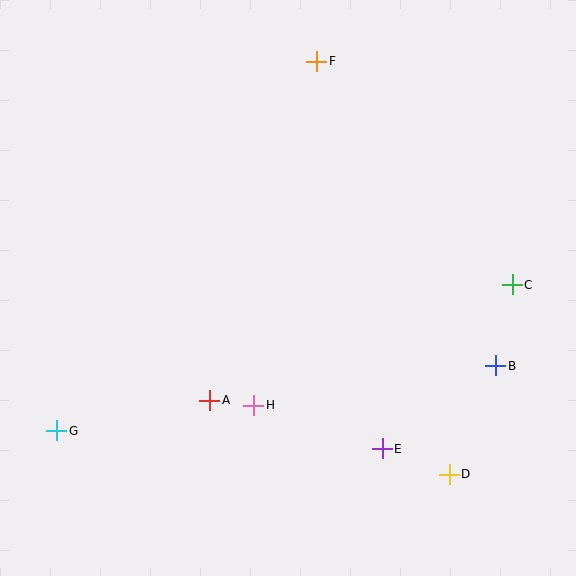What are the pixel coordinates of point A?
Point A is at (210, 400).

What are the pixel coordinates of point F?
Point F is at (317, 61).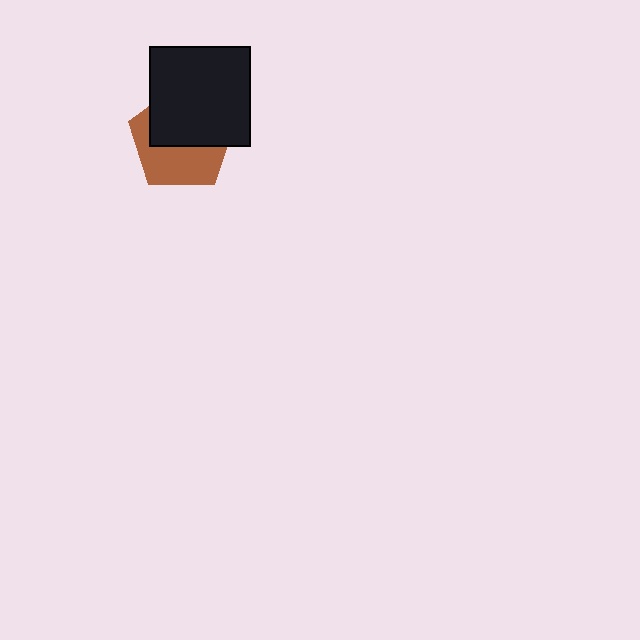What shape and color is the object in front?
The object in front is a black square.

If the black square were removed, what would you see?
You would see the complete brown pentagon.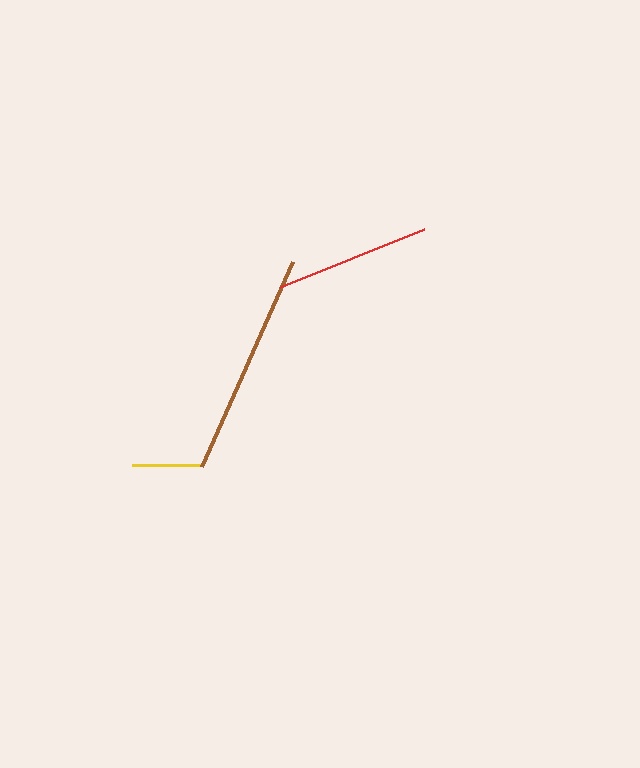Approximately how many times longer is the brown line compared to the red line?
The brown line is approximately 1.5 times the length of the red line.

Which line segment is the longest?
The brown line is the longest at approximately 224 pixels.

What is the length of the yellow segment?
The yellow segment is approximately 70 pixels long.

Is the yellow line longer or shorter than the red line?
The red line is longer than the yellow line.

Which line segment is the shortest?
The yellow line is the shortest at approximately 70 pixels.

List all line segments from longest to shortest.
From longest to shortest: brown, red, yellow.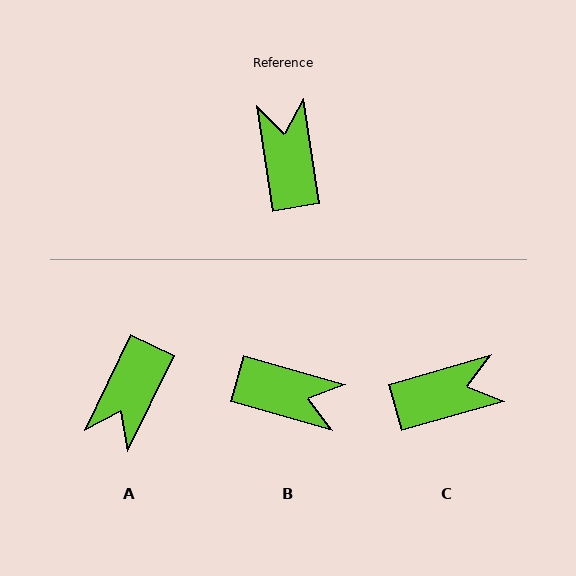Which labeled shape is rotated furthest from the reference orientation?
A, about 145 degrees away.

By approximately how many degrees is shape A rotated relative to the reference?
Approximately 145 degrees counter-clockwise.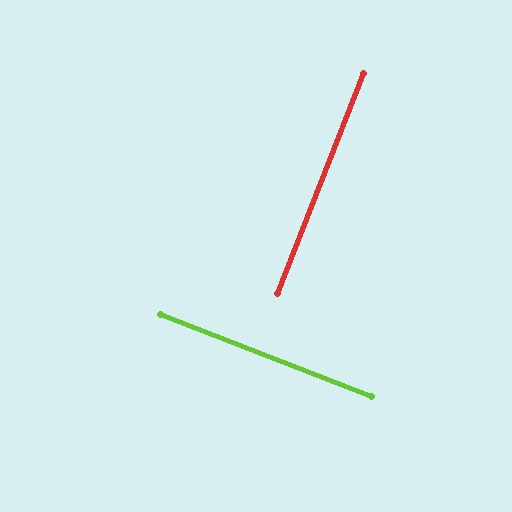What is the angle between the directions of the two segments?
Approximately 90 degrees.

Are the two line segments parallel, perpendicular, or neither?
Perpendicular — they meet at approximately 90°.